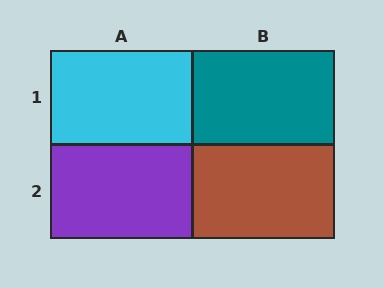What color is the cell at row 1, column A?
Cyan.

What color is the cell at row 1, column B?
Teal.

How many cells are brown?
1 cell is brown.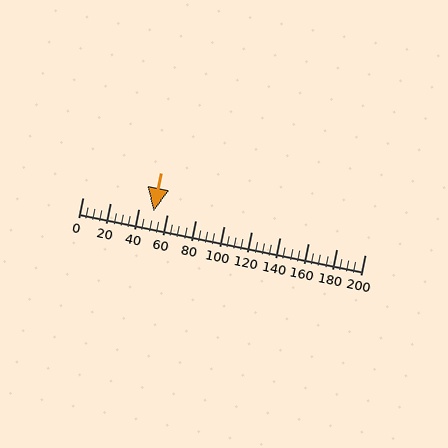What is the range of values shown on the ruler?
The ruler shows values from 0 to 200.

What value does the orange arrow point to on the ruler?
The orange arrow points to approximately 50.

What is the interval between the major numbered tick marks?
The major tick marks are spaced 20 units apart.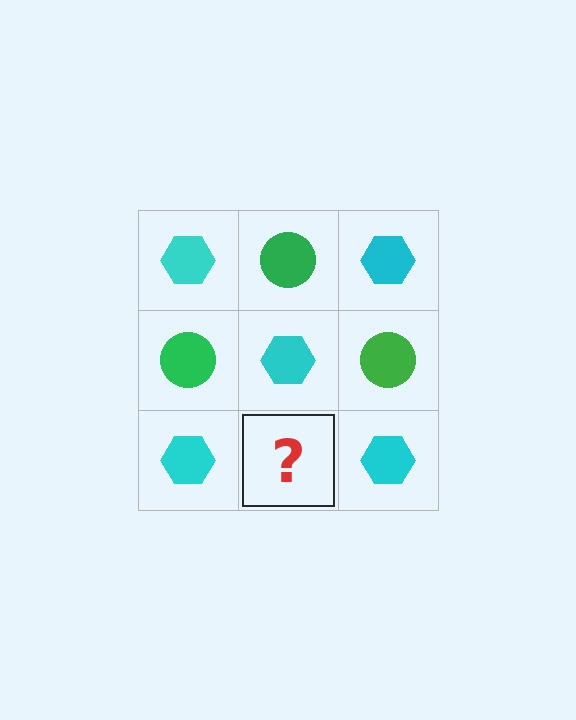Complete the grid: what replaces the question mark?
The question mark should be replaced with a green circle.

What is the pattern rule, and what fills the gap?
The rule is that it alternates cyan hexagon and green circle in a checkerboard pattern. The gap should be filled with a green circle.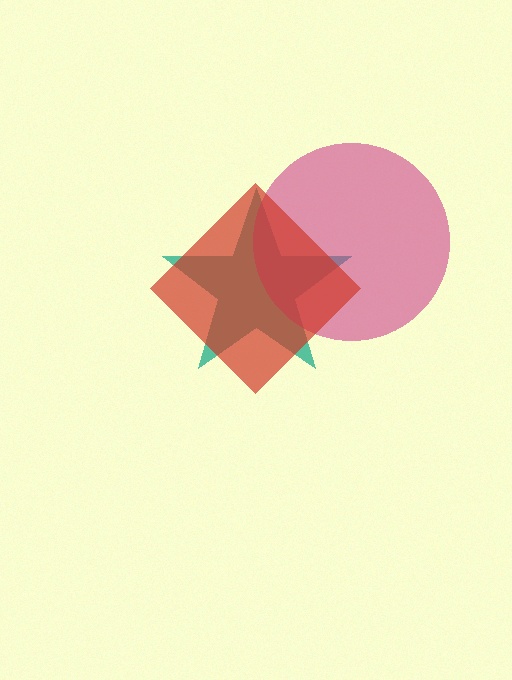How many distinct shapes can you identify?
There are 3 distinct shapes: a teal star, a magenta circle, a red diamond.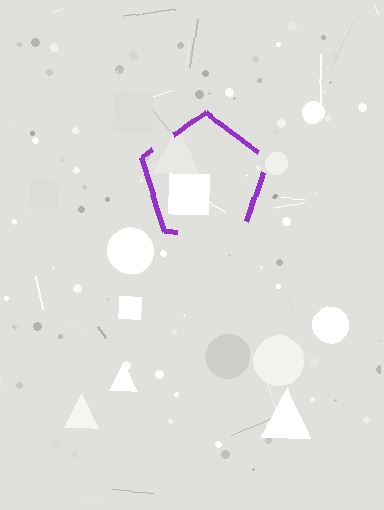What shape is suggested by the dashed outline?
The dashed outline suggests a pentagon.